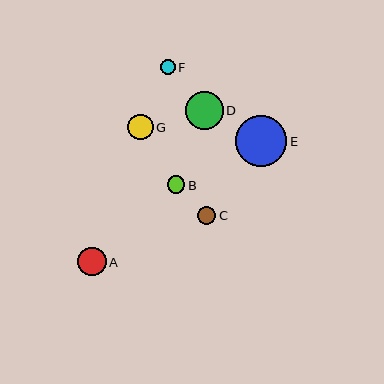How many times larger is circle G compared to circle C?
Circle G is approximately 1.4 times the size of circle C.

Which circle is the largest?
Circle E is the largest with a size of approximately 52 pixels.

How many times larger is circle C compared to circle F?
Circle C is approximately 1.2 times the size of circle F.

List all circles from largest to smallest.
From largest to smallest: E, D, A, G, C, B, F.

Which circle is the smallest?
Circle F is the smallest with a size of approximately 15 pixels.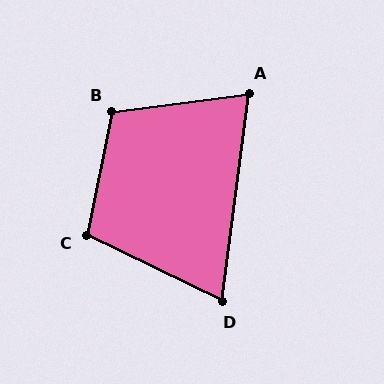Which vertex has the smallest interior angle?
D, at approximately 71 degrees.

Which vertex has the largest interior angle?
B, at approximately 109 degrees.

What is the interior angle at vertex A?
Approximately 75 degrees (acute).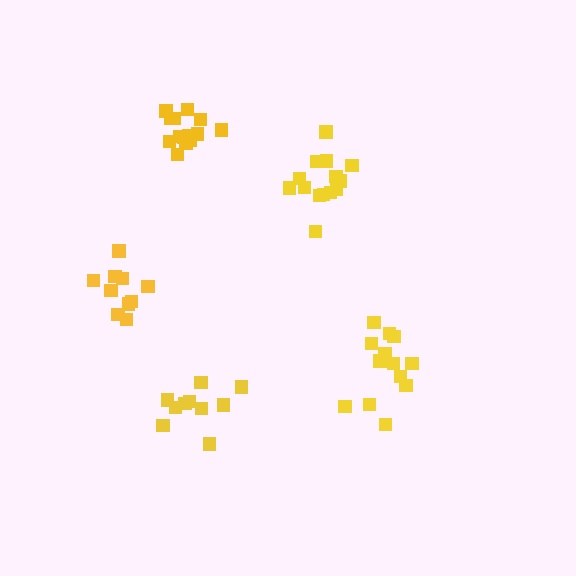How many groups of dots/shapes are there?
There are 5 groups.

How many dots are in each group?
Group 1: 14 dots, Group 2: 10 dots, Group 3: 13 dots, Group 4: 10 dots, Group 5: 14 dots (61 total).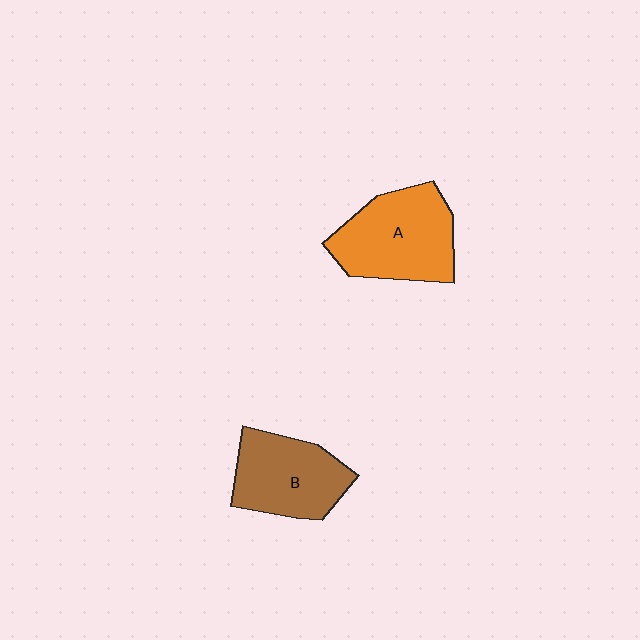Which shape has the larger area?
Shape A (orange).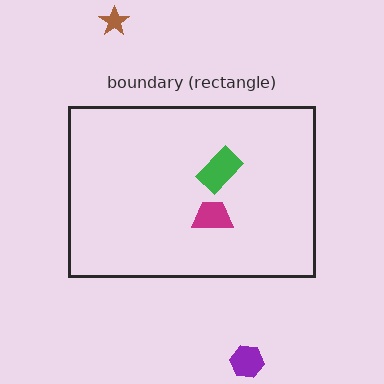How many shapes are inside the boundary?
2 inside, 2 outside.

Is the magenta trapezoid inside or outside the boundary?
Inside.